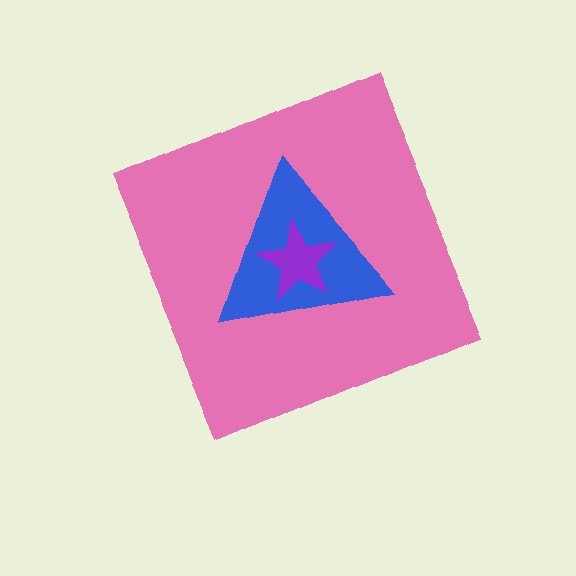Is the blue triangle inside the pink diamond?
Yes.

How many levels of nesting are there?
3.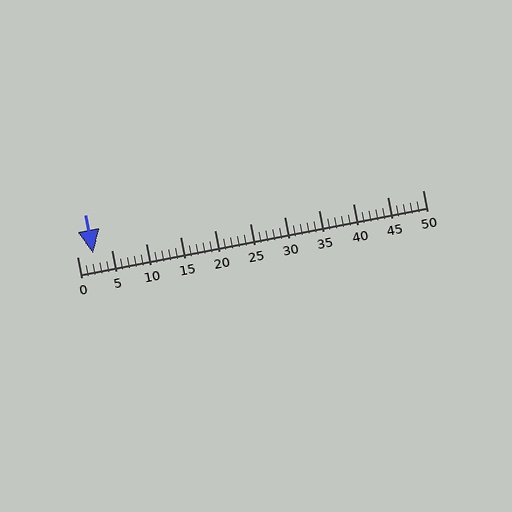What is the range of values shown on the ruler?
The ruler shows values from 0 to 50.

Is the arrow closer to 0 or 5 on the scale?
The arrow is closer to 0.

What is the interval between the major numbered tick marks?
The major tick marks are spaced 5 units apart.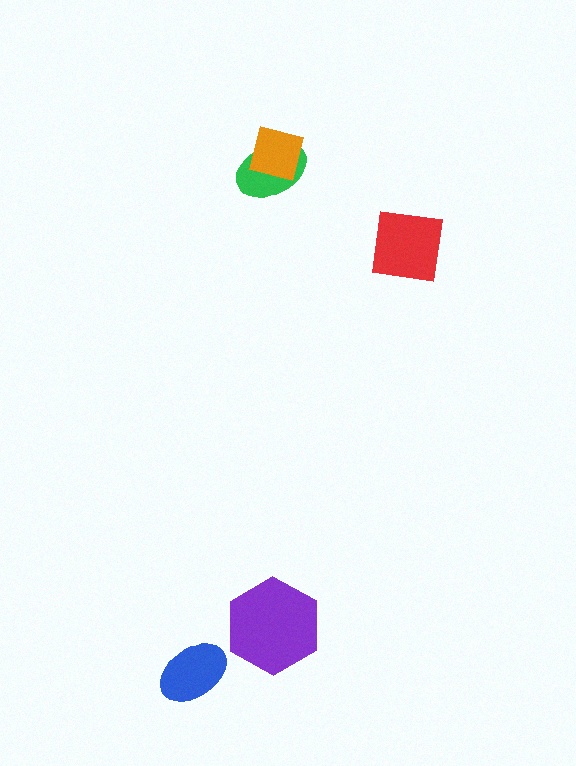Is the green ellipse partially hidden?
Yes, it is partially covered by another shape.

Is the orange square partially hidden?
No, no other shape covers it.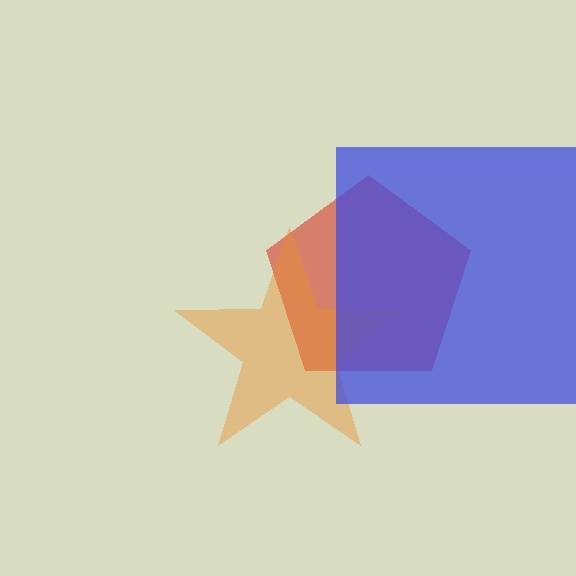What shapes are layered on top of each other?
The layered shapes are: a red pentagon, an orange star, a blue square.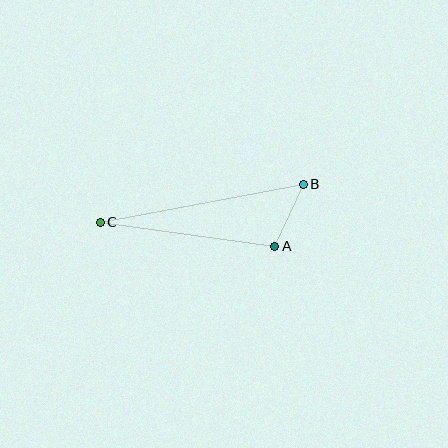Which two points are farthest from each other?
Points B and C are farthest from each other.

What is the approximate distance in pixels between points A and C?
The distance between A and C is approximately 176 pixels.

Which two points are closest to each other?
Points A and B are closest to each other.